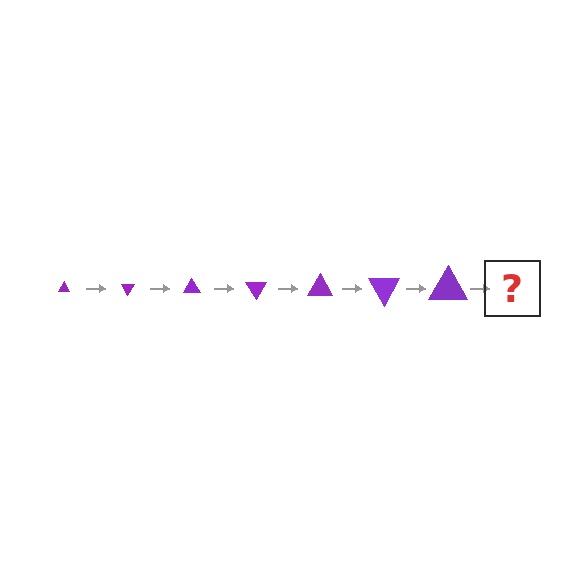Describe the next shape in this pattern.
It should be a triangle, larger than the previous one and rotated 420 degrees from the start.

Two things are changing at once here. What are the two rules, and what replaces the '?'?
The two rules are that the triangle grows larger each step and it rotates 60 degrees each step. The '?' should be a triangle, larger than the previous one and rotated 420 degrees from the start.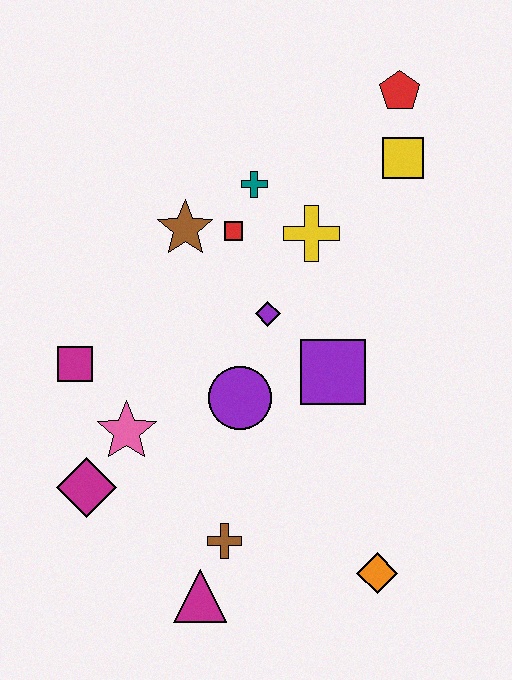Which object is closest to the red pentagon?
The yellow square is closest to the red pentagon.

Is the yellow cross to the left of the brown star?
No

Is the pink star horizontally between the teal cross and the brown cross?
No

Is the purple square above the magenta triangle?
Yes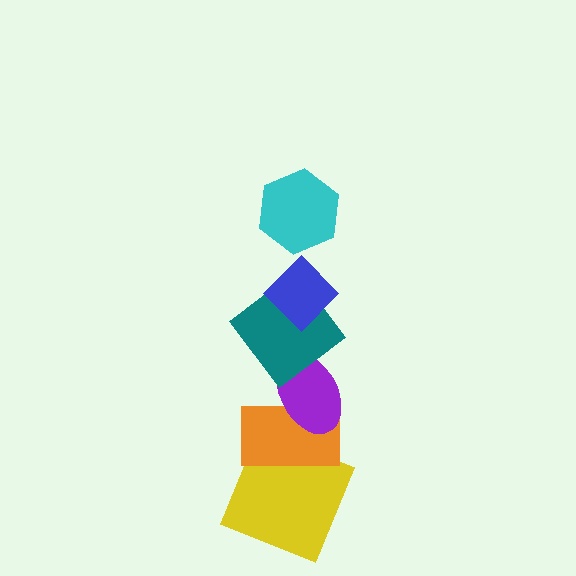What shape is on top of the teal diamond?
The blue diamond is on top of the teal diamond.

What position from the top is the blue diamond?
The blue diamond is 2nd from the top.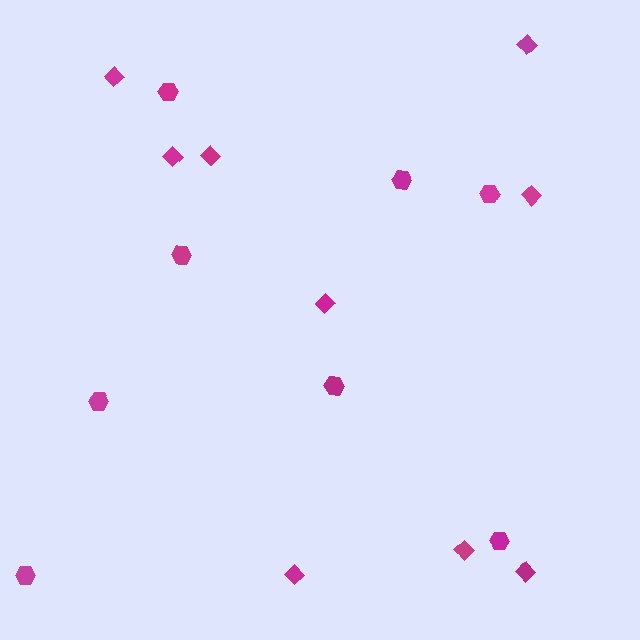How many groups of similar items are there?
There are 2 groups: one group of diamonds (9) and one group of hexagons (8).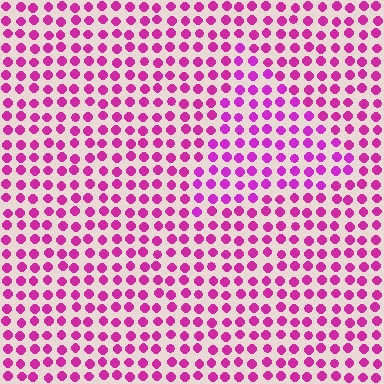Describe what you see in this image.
The image is filled with small magenta elements in a uniform arrangement. A triangle-shaped region is visible where the elements are tinted to a slightly different hue, forming a subtle color boundary.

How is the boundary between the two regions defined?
The boundary is defined purely by a slight shift in hue (about 16 degrees). Spacing, size, and orientation are identical on both sides.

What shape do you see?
I see a triangle.